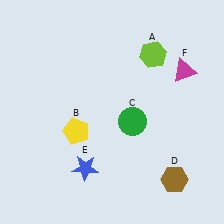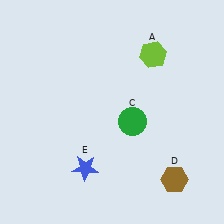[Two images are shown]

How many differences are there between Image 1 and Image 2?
There are 2 differences between the two images.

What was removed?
The magenta triangle (F), the yellow pentagon (B) were removed in Image 2.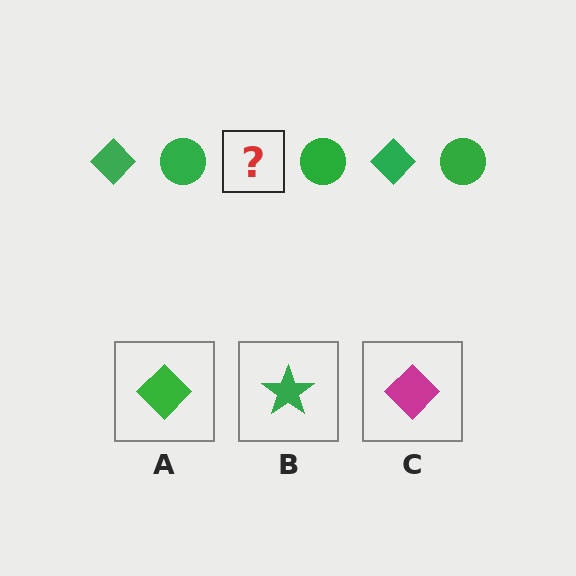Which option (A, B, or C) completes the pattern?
A.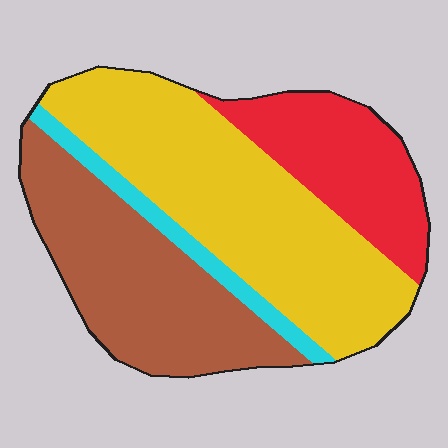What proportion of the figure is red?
Red takes up less than a quarter of the figure.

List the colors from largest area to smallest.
From largest to smallest: yellow, brown, red, cyan.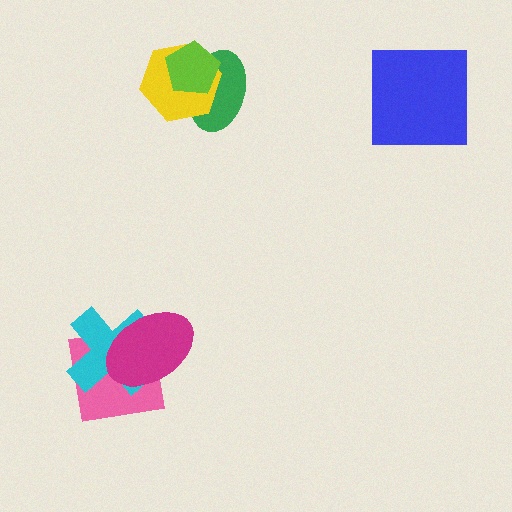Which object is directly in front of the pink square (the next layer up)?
The cyan cross is directly in front of the pink square.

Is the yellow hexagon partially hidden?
Yes, it is partially covered by another shape.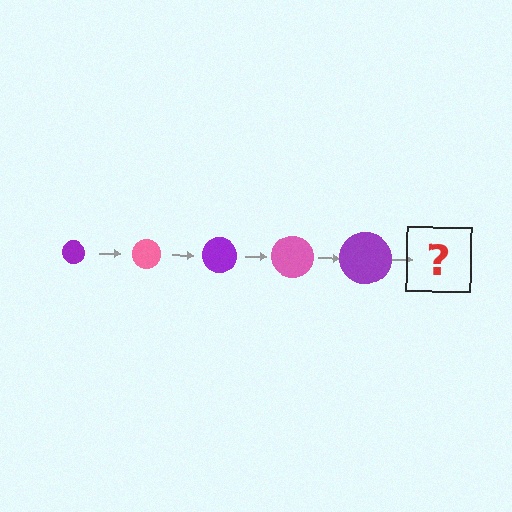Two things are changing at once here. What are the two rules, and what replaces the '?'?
The two rules are that the circle grows larger each step and the color cycles through purple and pink. The '?' should be a pink circle, larger than the previous one.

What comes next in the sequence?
The next element should be a pink circle, larger than the previous one.